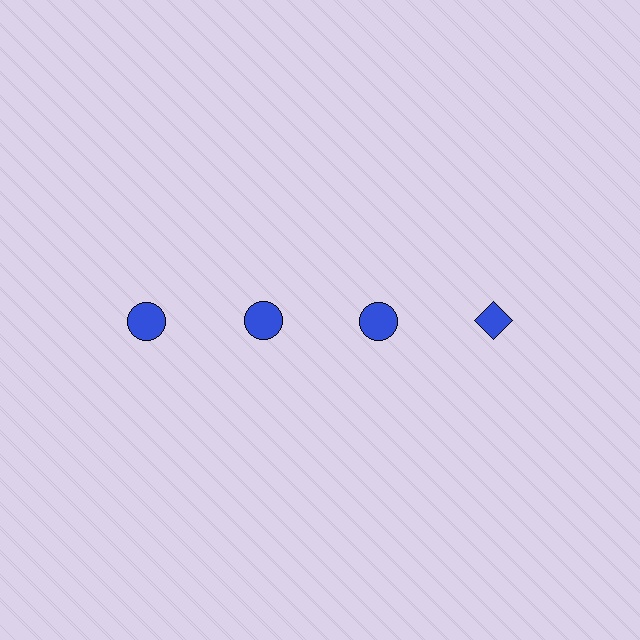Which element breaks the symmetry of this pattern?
The blue diamond in the top row, second from right column breaks the symmetry. All other shapes are blue circles.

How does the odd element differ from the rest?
It has a different shape: diamond instead of circle.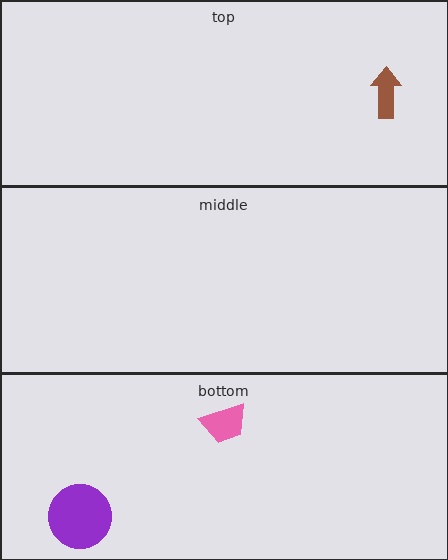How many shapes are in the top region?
1.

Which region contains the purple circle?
The bottom region.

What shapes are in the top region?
The brown arrow.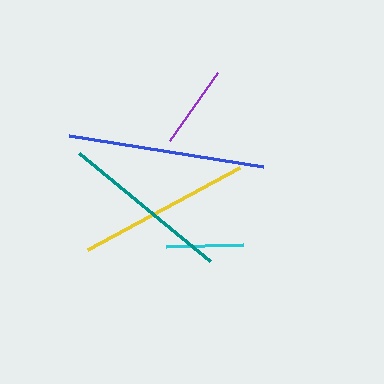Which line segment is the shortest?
The cyan line is the shortest at approximately 76 pixels.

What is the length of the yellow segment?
The yellow segment is approximately 173 pixels long.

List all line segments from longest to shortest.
From longest to shortest: blue, yellow, teal, purple, cyan.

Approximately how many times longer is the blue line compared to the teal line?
The blue line is approximately 1.2 times the length of the teal line.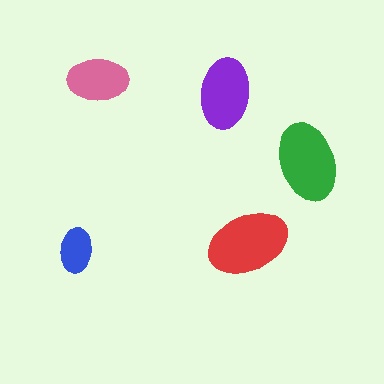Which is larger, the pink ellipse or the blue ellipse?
The pink one.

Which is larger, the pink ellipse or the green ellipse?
The green one.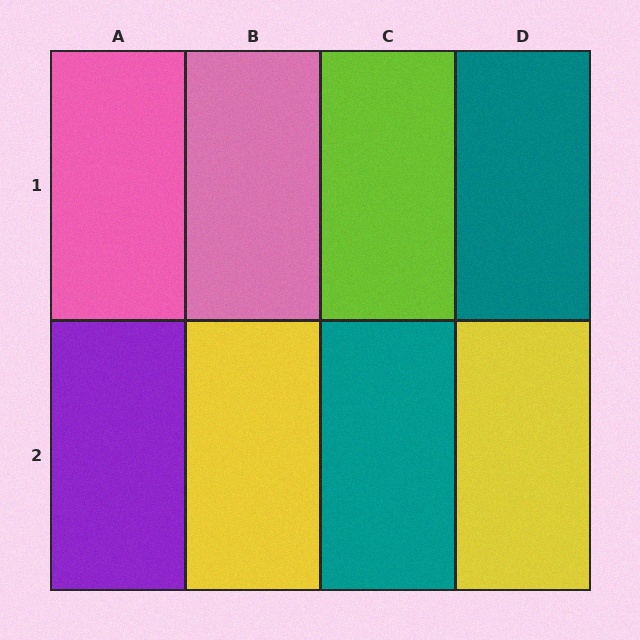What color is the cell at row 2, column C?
Teal.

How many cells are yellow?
2 cells are yellow.